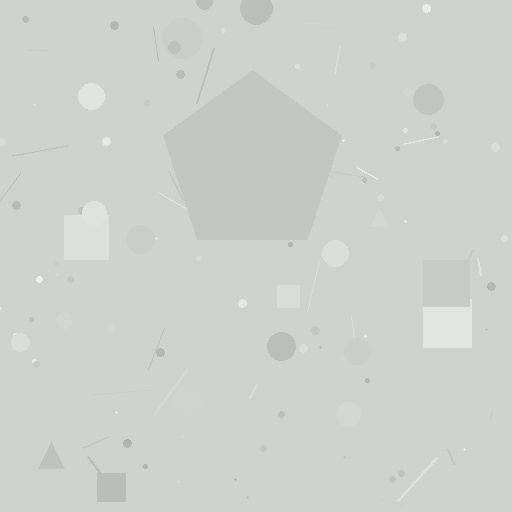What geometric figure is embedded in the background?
A pentagon is embedded in the background.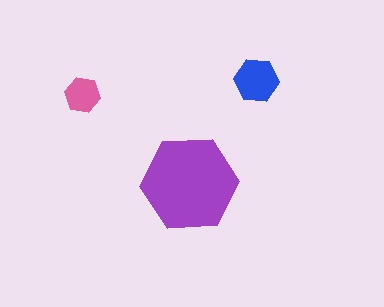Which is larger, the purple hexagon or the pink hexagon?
The purple one.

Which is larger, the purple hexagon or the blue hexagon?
The purple one.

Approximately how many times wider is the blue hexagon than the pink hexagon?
About 1.5 times wider.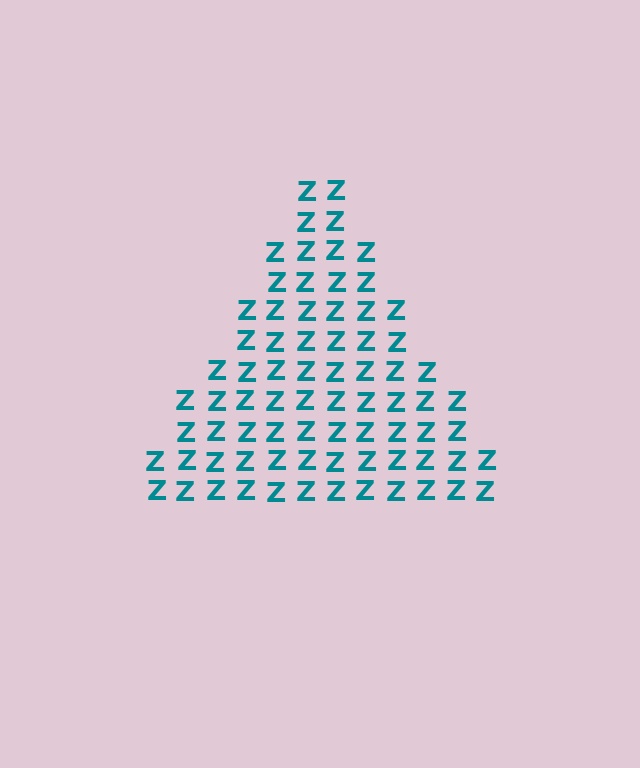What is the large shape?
The large shape is a triangle.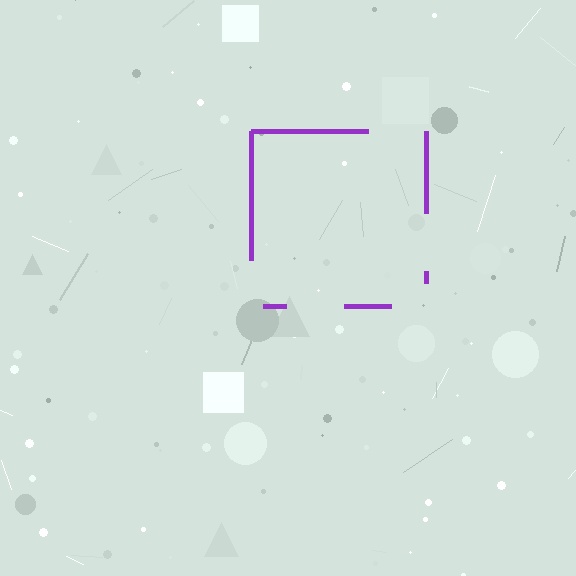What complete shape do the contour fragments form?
The contour fragments form a square.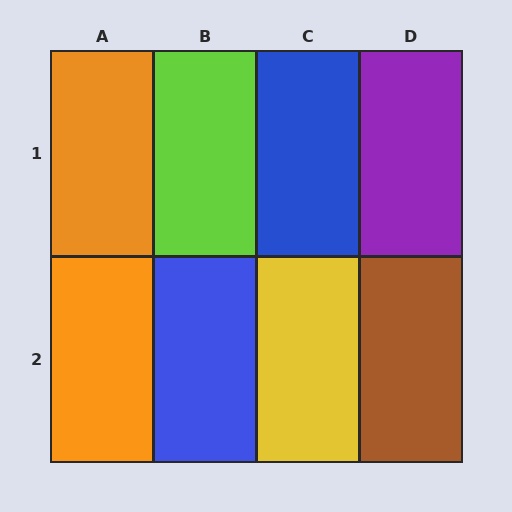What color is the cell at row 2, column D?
Brown.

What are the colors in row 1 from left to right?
Orange, lime, blue, purple.